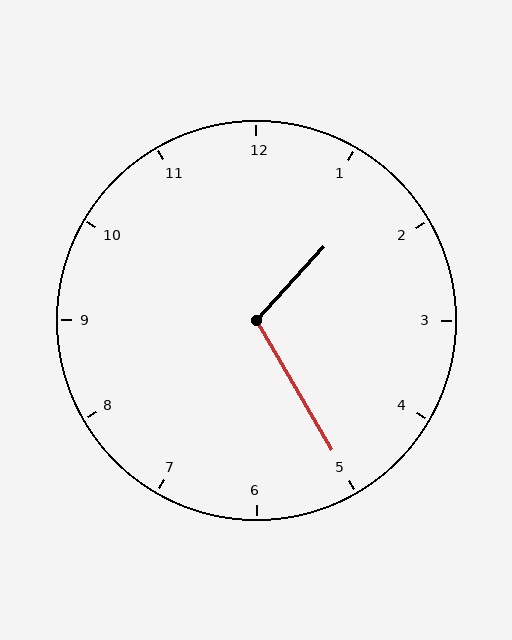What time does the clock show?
1:25.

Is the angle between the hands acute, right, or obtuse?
It is obtuse.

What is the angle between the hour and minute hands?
Approximately 108 degrees.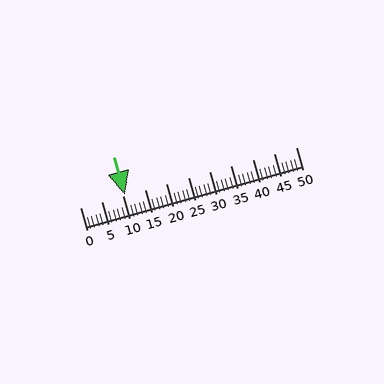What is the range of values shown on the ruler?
The ruler shows values from 0 to 50.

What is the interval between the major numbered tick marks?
The major tick marks are spaced 5 units apart.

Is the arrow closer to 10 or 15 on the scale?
The arrow is closer to 10.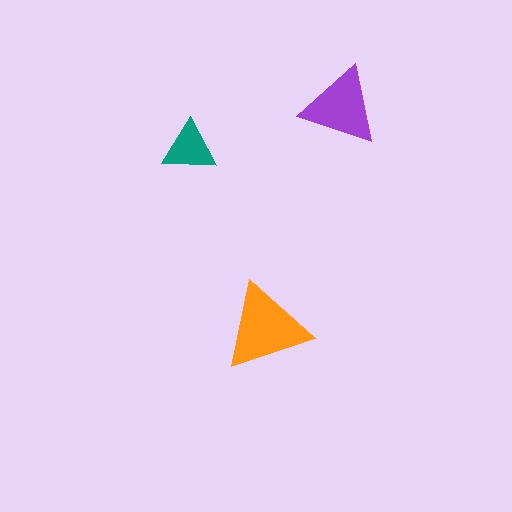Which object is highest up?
The purple triangle is topmost.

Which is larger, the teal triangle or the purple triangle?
The purple one.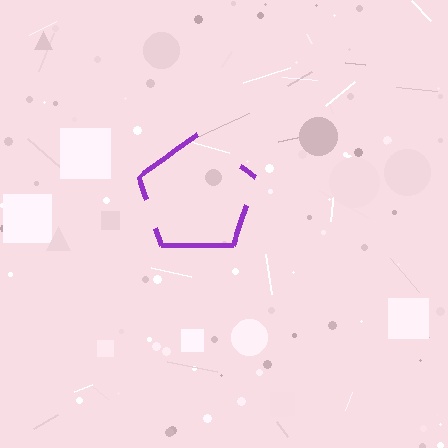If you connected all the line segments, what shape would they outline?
They would outline a pentagon.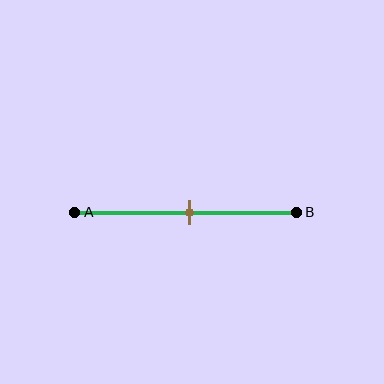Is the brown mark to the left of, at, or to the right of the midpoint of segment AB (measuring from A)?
The brown mark is approximately at the midpoint of segment AB.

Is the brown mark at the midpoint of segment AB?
Yes, the mark is approximately at the midpoint.